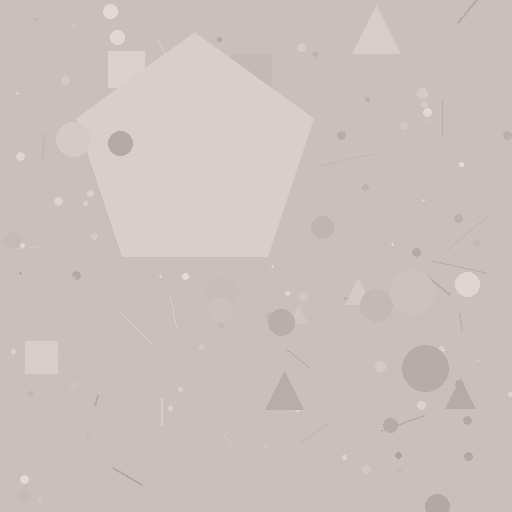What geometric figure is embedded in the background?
A pentagon is embedded in the background.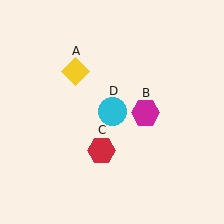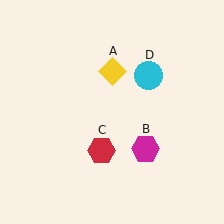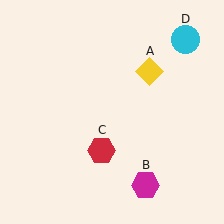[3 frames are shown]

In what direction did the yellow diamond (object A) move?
The yellow diamond (object A) moved right.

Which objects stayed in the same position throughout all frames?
Red hexagon (object C) remained stationary.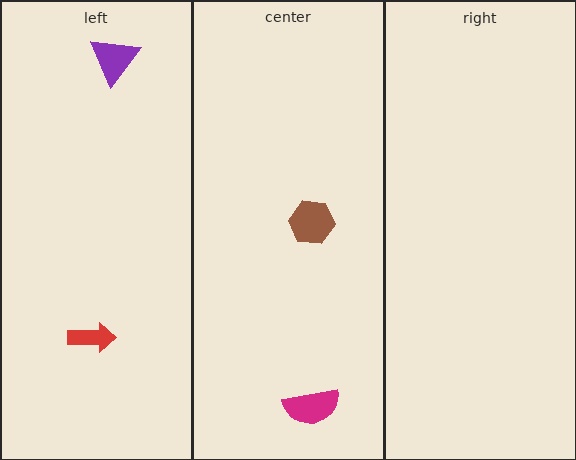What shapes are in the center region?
The magenta semicircle, the brown hexagon.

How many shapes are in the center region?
2.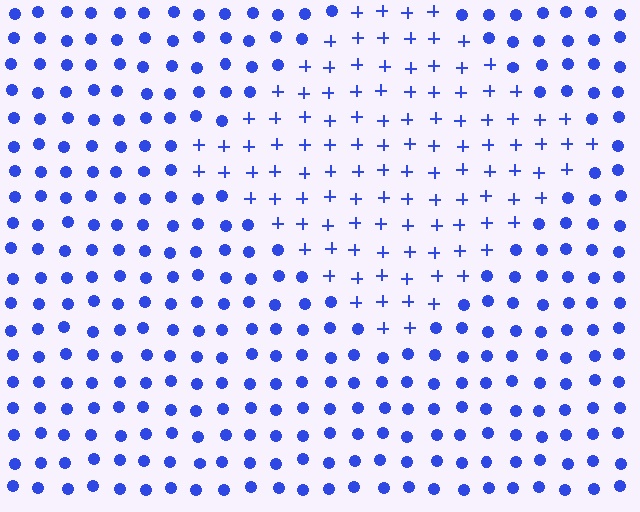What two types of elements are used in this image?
The image uses plus signs inside the diamond region and circles outside it.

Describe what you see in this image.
The image is filled with small blue elements arranged in a uniform grid. A diamond-shaped region contains plus signs, while the surrounding area contains circles. The boundary is defined purely by the change in element shape.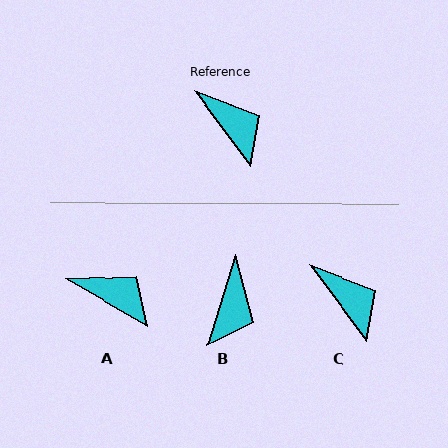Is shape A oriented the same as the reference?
No, it is off by about 24 degrees.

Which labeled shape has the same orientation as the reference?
C.